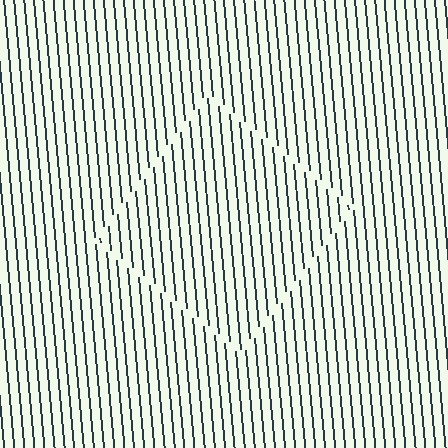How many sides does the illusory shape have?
4 sides — the line-ends trace a square.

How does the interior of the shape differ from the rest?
The interior of the shape contains the same grating, shifted by half a period — the contour is defined by the phase discontinuity where line-ends from the inner and outer gratings abut.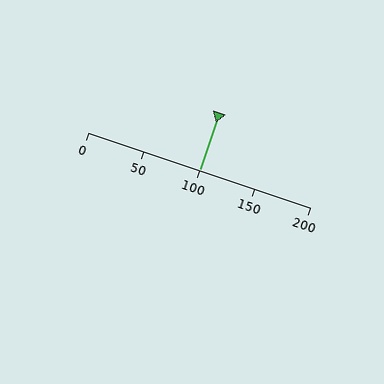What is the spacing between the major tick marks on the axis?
The major ticks are spaced 50 apart.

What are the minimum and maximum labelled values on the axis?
The axis runs from 0 to 200.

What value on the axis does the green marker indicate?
The marker indicates approximately 100.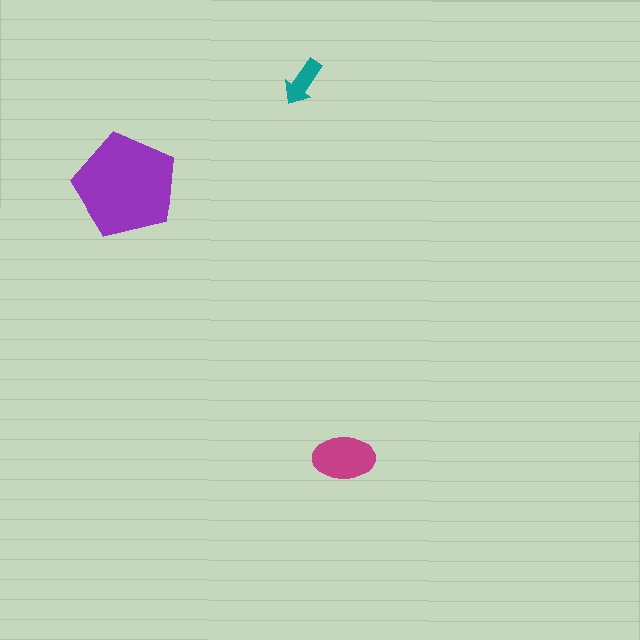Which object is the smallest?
The teal arrow.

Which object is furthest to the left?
The purple pentagon is leftmost.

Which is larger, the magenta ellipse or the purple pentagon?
The purple pentagon.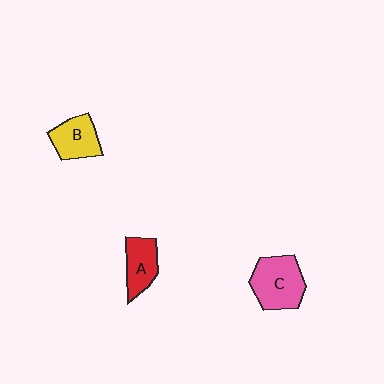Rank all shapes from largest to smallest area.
From largest to smallest: C (pink), B (yellow), A (red).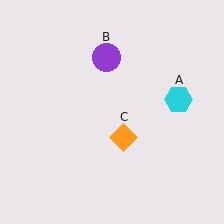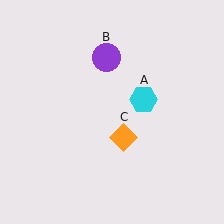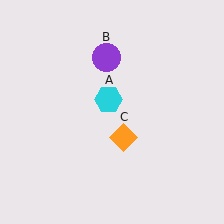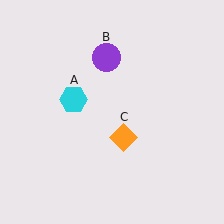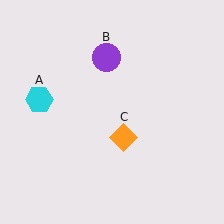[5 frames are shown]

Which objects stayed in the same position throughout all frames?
Purple circle (object B) and orange diamond (object C) remained stationary.